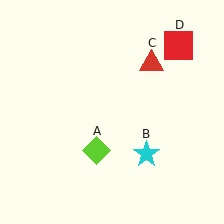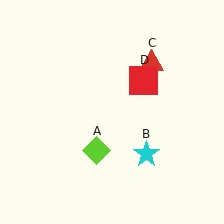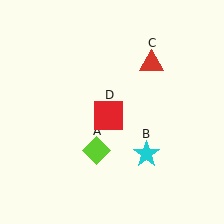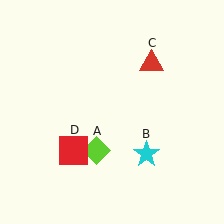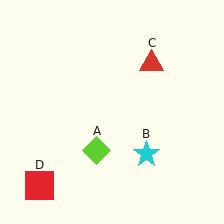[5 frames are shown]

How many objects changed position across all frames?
1 object changed position: red square (object D).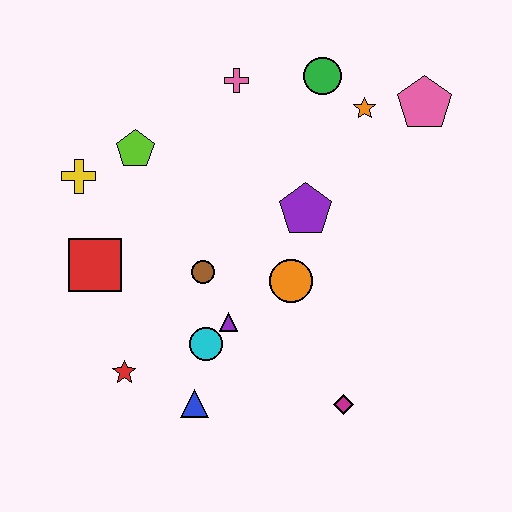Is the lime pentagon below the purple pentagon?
No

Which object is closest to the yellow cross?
The lime pentagon is closest to the yellow cross.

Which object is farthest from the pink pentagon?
The red star is farthest from the pink pentagon.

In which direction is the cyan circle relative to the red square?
The cyan circle is to the right of the red square.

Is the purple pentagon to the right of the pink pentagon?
No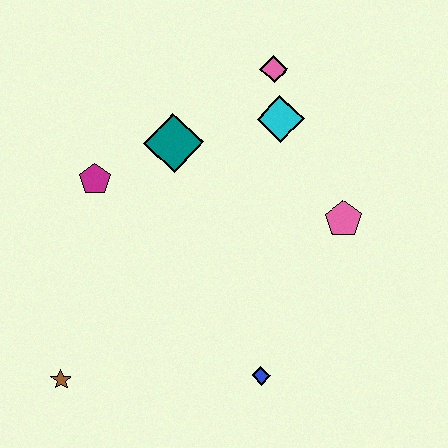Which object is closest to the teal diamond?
The magenta pentagon is closest to the teal diamond.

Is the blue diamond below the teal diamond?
Yes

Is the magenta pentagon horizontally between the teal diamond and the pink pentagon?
No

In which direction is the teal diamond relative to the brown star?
The teal diamond is above the brown star.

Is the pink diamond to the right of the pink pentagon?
No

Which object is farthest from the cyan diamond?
The brown star is farthest from the cyan diamond.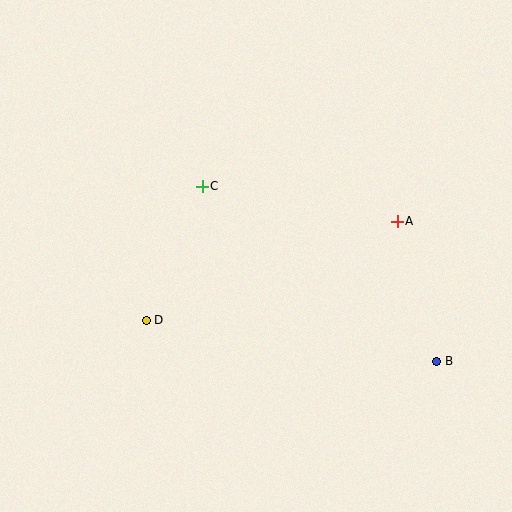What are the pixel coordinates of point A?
Point A is at (397, 221).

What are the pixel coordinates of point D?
Point D is at (146, 320).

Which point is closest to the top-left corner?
Point C is closest to the top-left corner.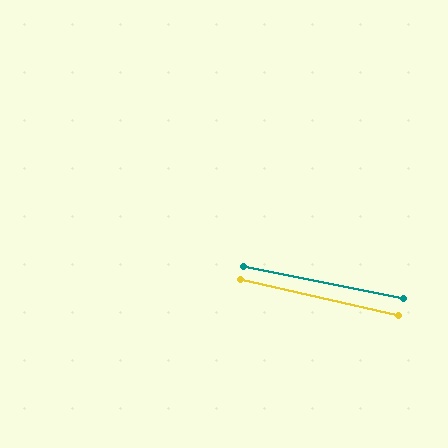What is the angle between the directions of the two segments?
Approximately 2 degrees.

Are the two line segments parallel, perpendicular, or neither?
Parallel — their directions differ by only 1.6°.